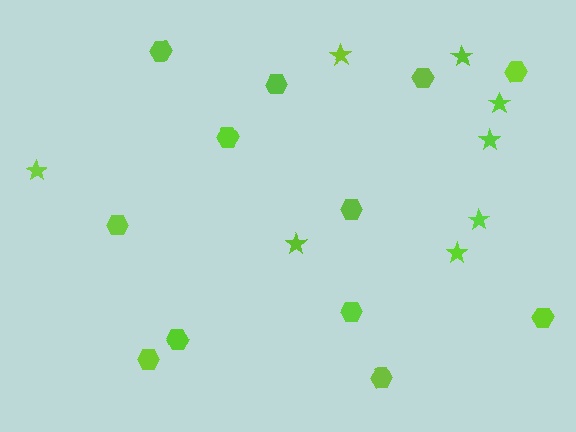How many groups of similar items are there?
There are 2 groups: one group of stars (8) and one group of hexagons (12).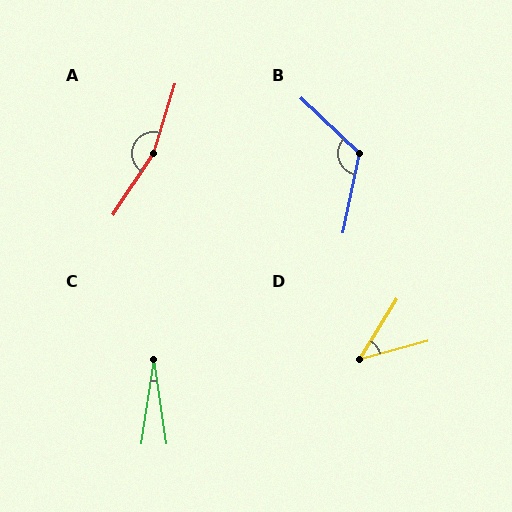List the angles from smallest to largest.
C (17°), D (43°), B (122°), A (164°).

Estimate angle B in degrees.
Approximately 122 degrees.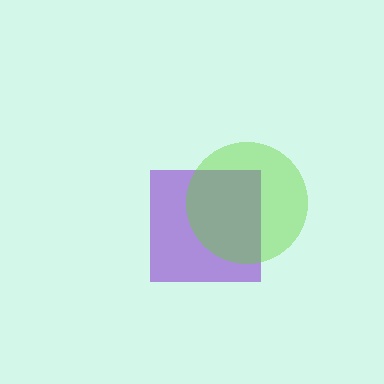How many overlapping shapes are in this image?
There are 2 overlapping shapes in the image.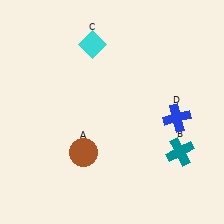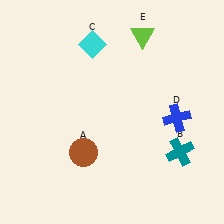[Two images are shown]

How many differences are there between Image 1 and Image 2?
There is 1 difference between the two images.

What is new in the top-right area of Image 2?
A lime triangle (E) was added in the top-right area of Image 2.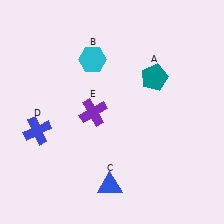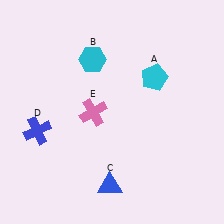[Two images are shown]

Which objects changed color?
A changed from teal to cyan. E changed from purple to pink.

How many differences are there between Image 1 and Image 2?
There are 2 differences between the two images.